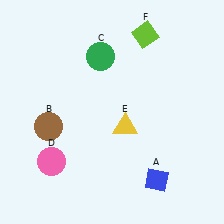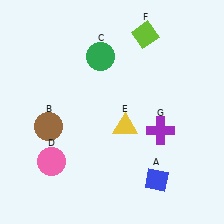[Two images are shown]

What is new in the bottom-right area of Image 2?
A purple cross (G) was added in the bottom-right area of Image 2.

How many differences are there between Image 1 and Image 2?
There is 1 difference between the two images.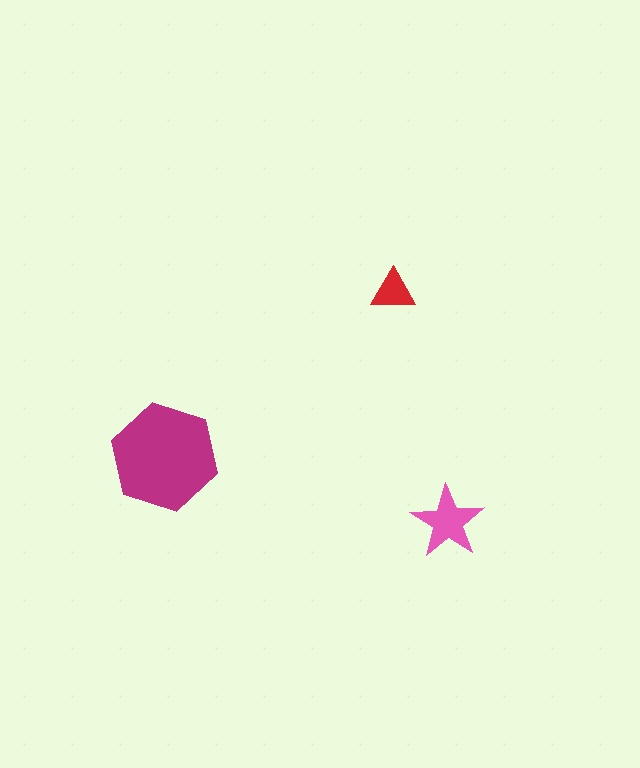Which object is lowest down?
The pink star is bottommost.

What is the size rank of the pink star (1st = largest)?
2nd.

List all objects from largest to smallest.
The magenta hexagon, the pink star, the red triangle.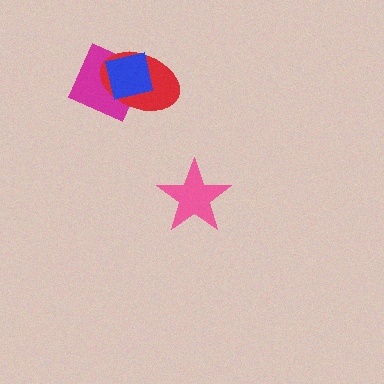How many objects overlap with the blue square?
2 objects overlap with the blue square.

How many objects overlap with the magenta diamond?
2 objects overlap with the magenta diamond.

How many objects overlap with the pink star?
0 objects overlap with the pink star.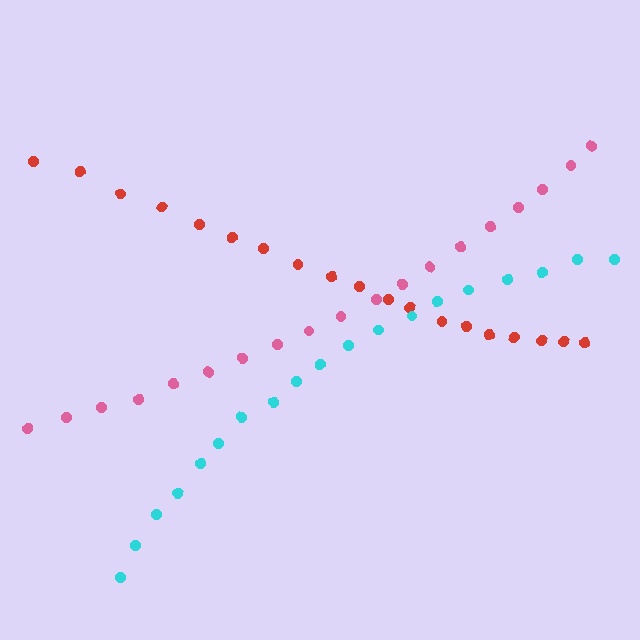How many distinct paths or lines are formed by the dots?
There are 3 distinct paths.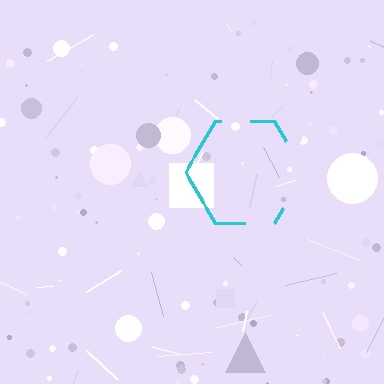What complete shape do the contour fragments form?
The contour fragments form a hexagon.